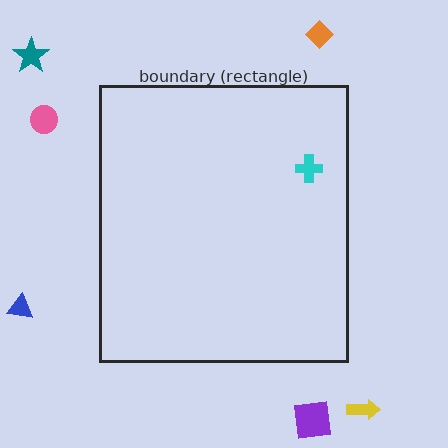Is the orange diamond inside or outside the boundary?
Outside.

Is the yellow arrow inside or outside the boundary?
Outside.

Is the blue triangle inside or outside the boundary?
Outside.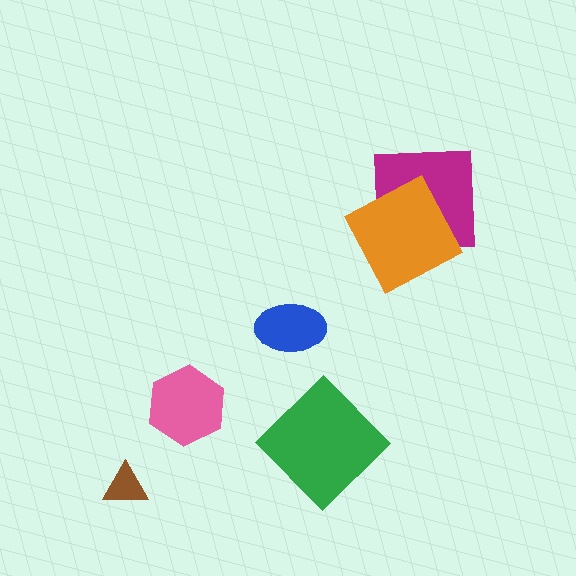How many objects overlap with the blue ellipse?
0 objects overlap with the blue ellipse.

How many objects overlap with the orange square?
1 object overlaps with the orange square.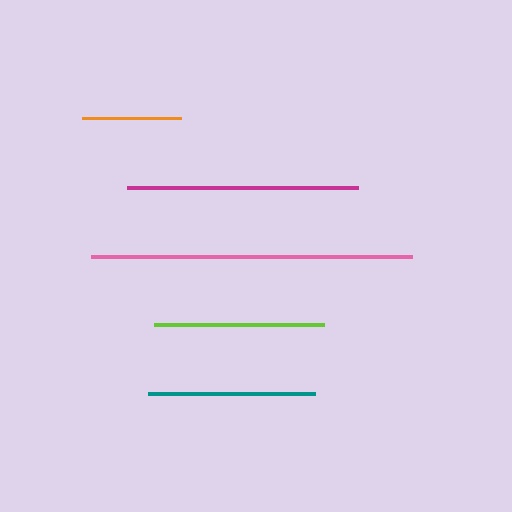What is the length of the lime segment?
The lime segment is approximately 169 pixels long.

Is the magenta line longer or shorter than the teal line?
The magenta line is longer than the teal line.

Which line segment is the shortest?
The orange line is the shortest at approximately 99 pixels.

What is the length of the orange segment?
The orange segment is approximately 99 pixels long.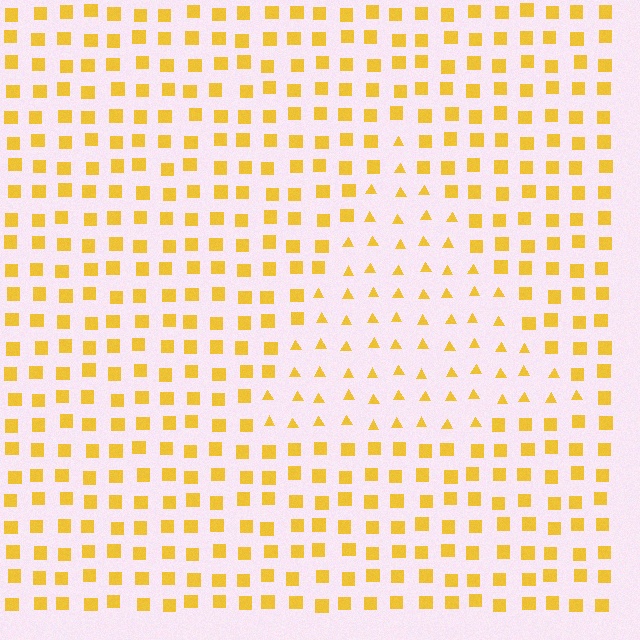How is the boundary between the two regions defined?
The boundary is defined by a change in element shape: triangles inside vs. squares outside. All elements share the same color and spacing.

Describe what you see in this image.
The image is filled with small yellow elements arranged in a uniform grid. A triangle-shaped region contains triangles, while the surrounding area contains squares. The boundary is defined purely by the change in element shape.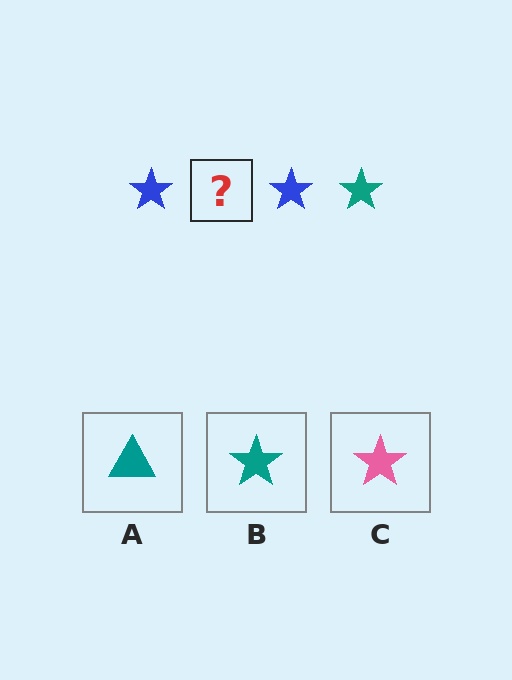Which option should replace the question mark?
Option B.